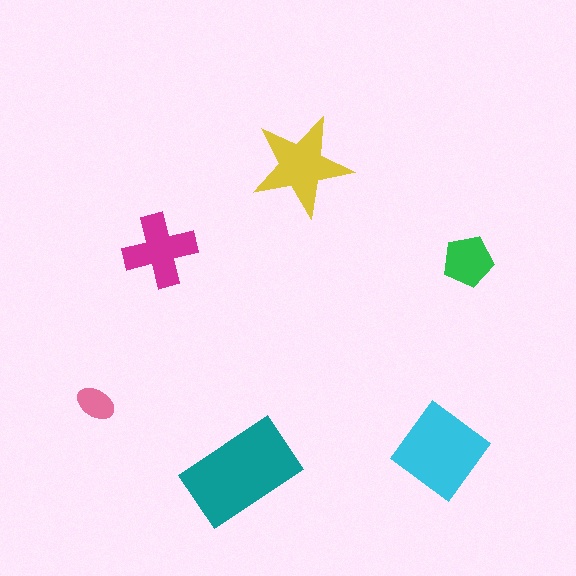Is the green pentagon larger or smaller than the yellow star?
Smaller.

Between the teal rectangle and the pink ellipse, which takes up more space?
The teal rectangle.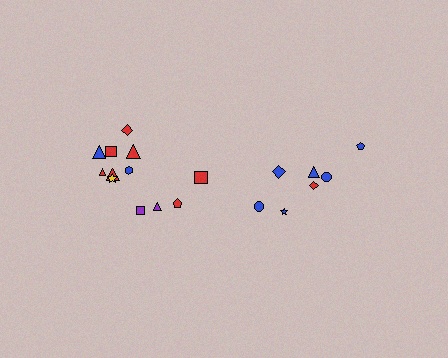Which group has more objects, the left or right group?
The left group.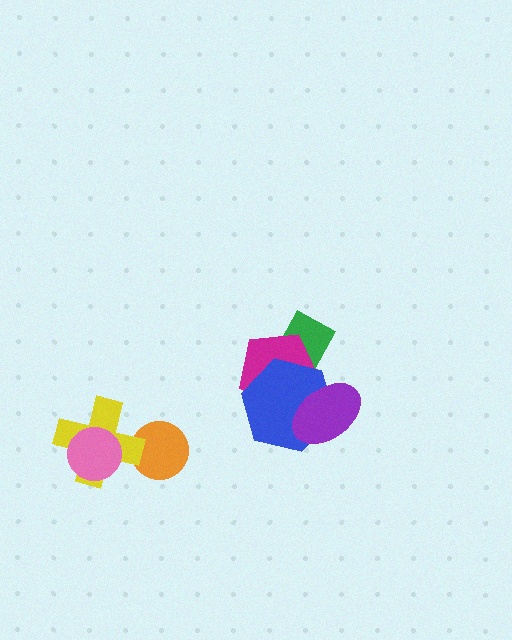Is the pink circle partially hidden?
No, no other shape covers it.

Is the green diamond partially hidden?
Yes, it is partially covered by another shape.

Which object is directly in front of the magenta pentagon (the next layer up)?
The blue hexagon is directly in front of the magenta pentagon.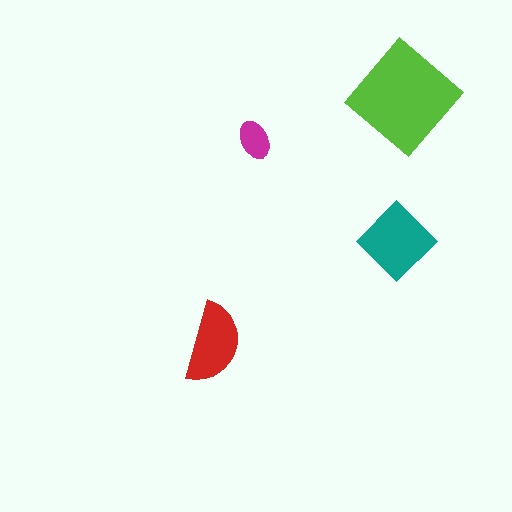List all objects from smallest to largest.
The magenta ellipse, the red semicircle, the teal diamond, the lime diamond.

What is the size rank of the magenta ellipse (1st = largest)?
4th.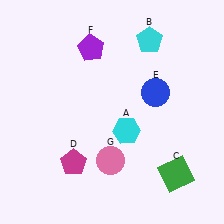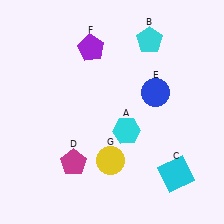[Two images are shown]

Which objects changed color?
C changed from green to cyan. G changed from pink to yellow.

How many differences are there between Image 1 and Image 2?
There are 2 differences between the two images.